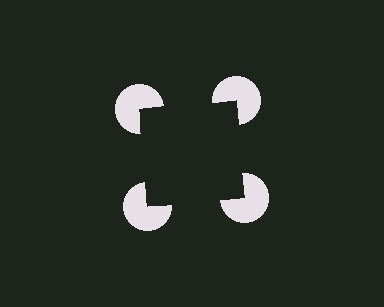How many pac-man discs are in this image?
There are 4 — one at each vertex of the illusory square.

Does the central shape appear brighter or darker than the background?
It typically appears slightly darker than the background, even though no actual brightness change is drawn.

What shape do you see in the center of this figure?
An illusory square — its edges are inferred from the aligned wedge cuts in the pac-man discs, not physically drawn.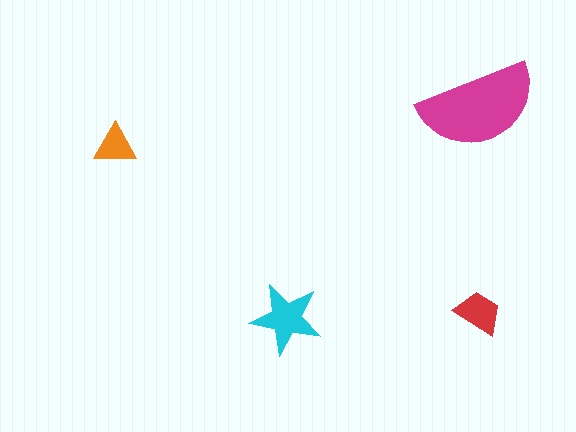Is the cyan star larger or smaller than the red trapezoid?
Larger.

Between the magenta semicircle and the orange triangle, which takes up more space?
The magenta semicircle.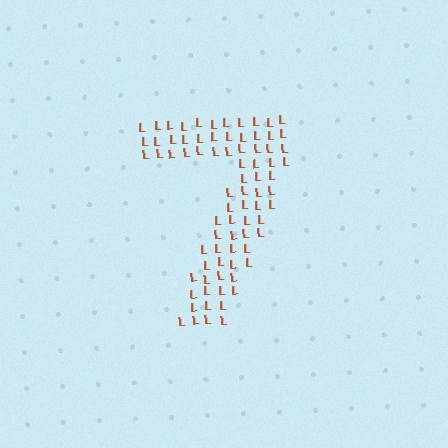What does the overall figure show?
The overall figure shows the digit 7.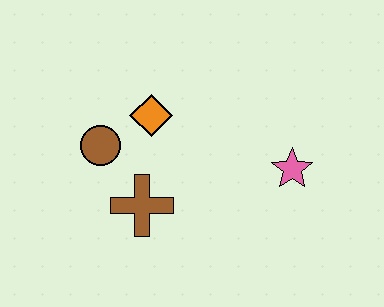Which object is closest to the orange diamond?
The brown circle is closest to the orange diamond.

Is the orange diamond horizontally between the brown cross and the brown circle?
No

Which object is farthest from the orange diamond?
The pink star is farthest from the orange diamond.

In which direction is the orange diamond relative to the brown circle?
The orange diamond is to the right of the brown circle.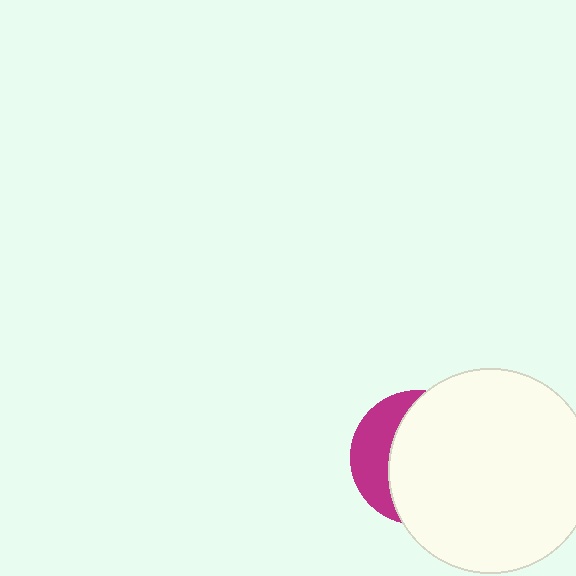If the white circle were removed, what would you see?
You would see the complete magenta circle.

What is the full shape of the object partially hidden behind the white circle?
The partially hidden object is a magenta circle.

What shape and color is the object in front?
The object in front is a white circle.